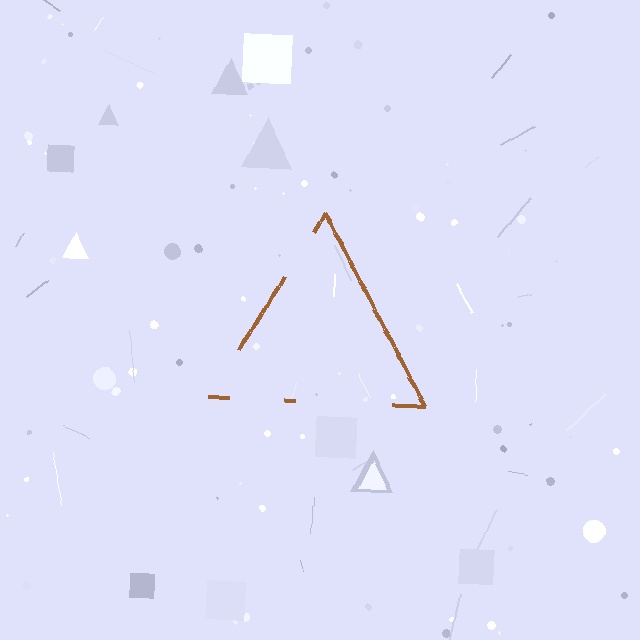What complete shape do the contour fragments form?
The contour fragments form a triangle.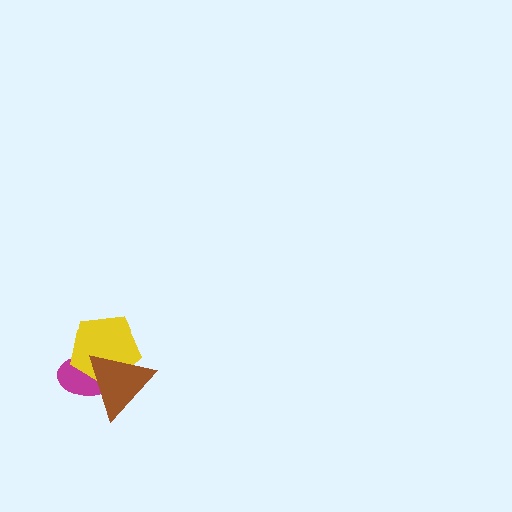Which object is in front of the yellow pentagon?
The brown triangle is in front of the yellow pentagon.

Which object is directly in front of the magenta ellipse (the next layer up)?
The yellow pentagon is directly in front of the magenta ellipse.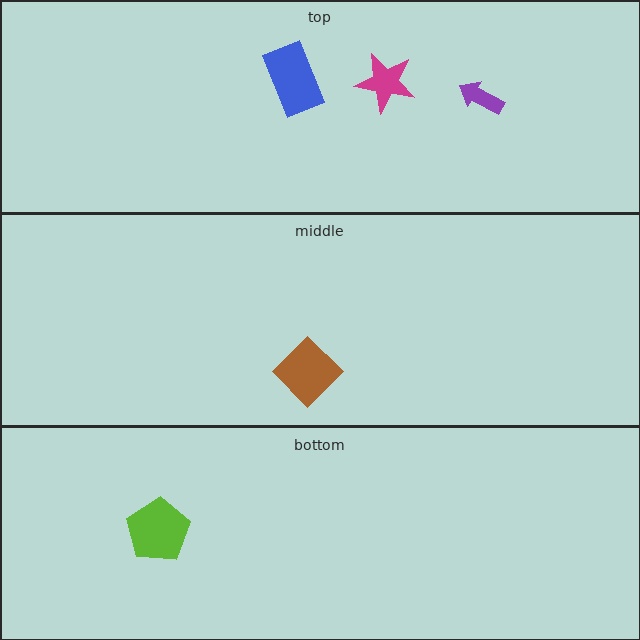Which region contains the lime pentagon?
The bottom region.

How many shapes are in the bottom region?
1.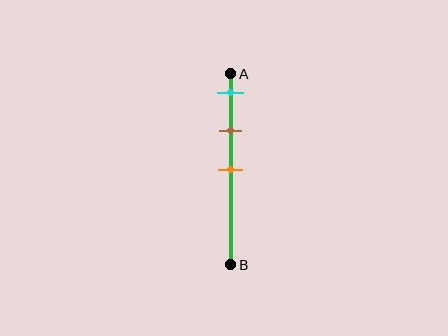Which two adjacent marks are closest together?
The cyan and brown marks are the closest adjacent pair.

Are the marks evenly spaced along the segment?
Yes, the marks are approximately evenly spaced.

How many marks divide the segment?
There are 3 marks dividing the segment.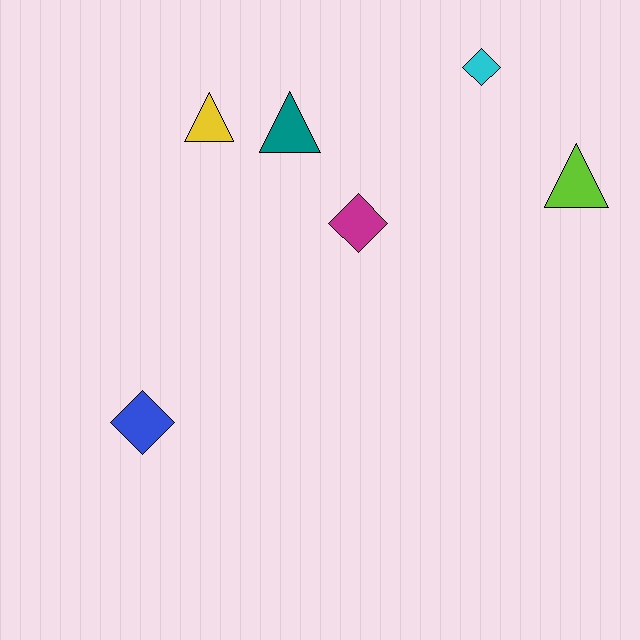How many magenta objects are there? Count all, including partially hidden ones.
There is 1 magenta object.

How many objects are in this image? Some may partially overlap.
There are 6 objects.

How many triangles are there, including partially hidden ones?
There are 3 triangles.